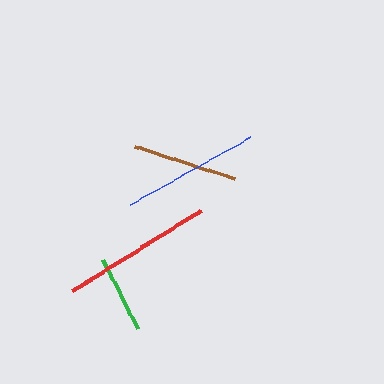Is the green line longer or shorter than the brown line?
The brown line is longer than the green line.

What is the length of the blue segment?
The blue segment is approximately 139 pixels long.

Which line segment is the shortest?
The green line is the shortest at approximately 78 pixels.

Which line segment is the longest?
The red line is the longest at approximately 151 pixels.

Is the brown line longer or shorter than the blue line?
The blue line is longer than the brown line.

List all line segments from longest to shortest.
From longest to shortest: red, blue, brown, green.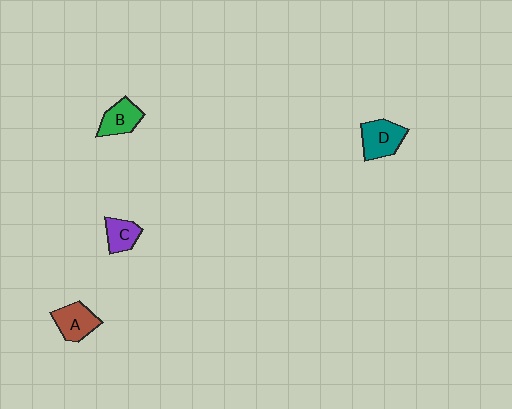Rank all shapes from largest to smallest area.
From largest to smallest: D (teal), A (brown), B (green), C (purple).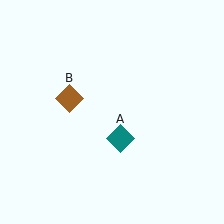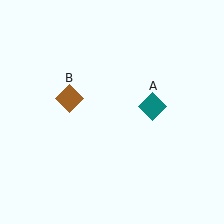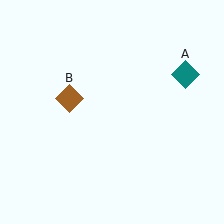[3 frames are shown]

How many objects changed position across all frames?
1 object changed position: teal diamond (object A).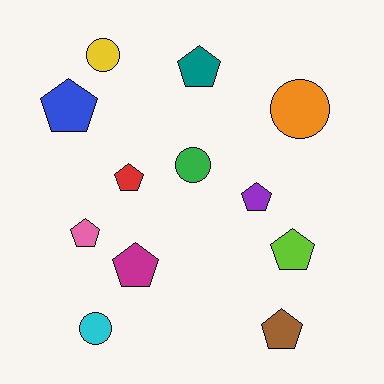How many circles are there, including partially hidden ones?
There are 4 circles.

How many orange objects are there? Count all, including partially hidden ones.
There is 1 orange object.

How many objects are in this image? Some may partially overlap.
There are 12 objects.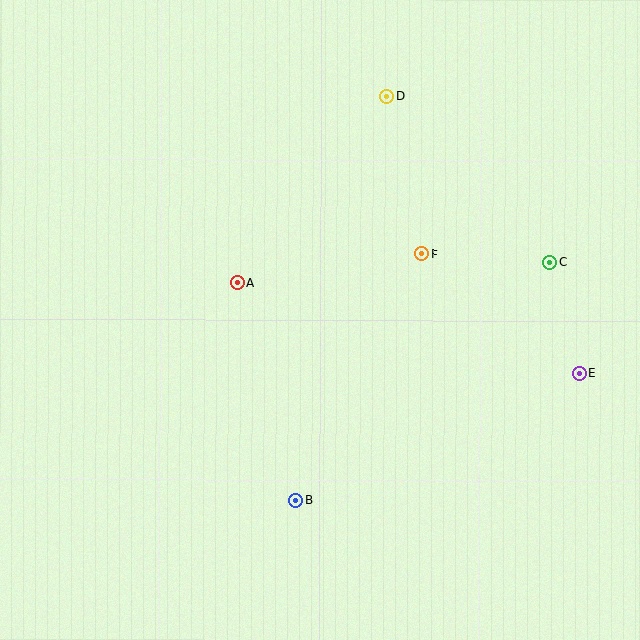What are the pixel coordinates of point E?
Point E is at (579, 373).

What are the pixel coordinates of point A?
Point A is at (237, 282).